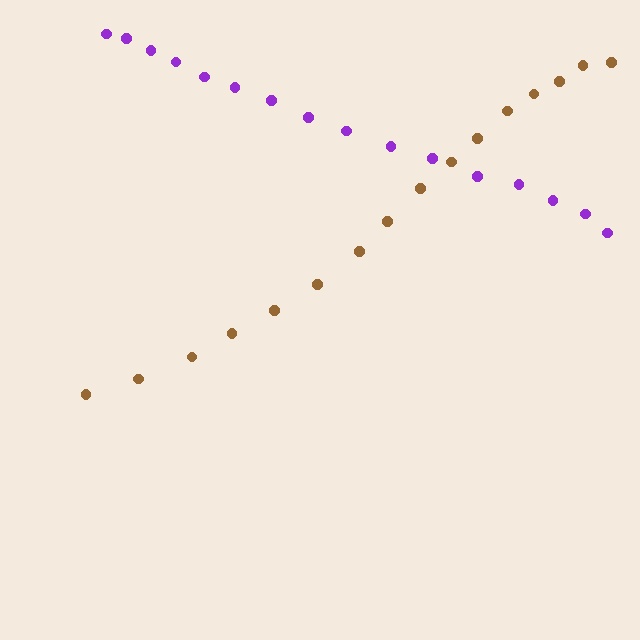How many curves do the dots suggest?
There are 2 distinct paths.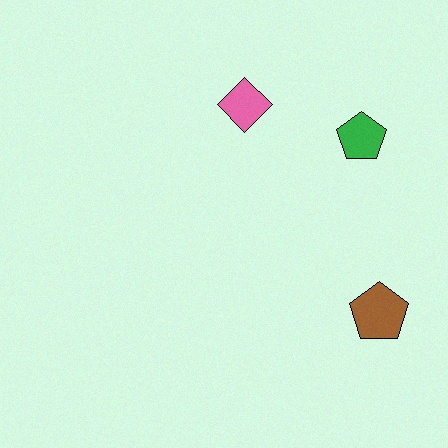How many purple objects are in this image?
There are no purple objects.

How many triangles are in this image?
There are no triangles.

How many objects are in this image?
There are 3 objects.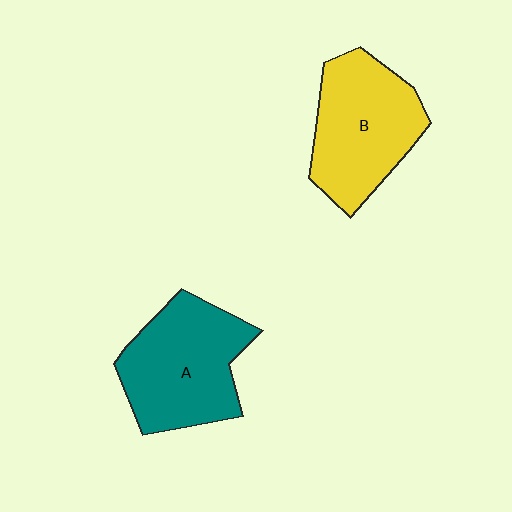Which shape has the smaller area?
Shape B (yellow).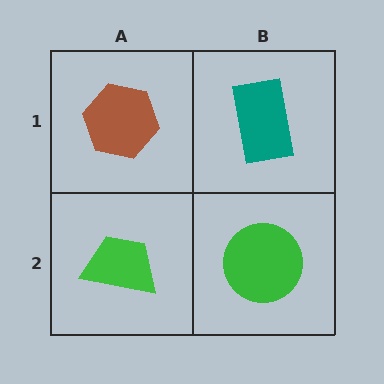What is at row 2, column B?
A green circle.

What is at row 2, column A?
A green trapezoid.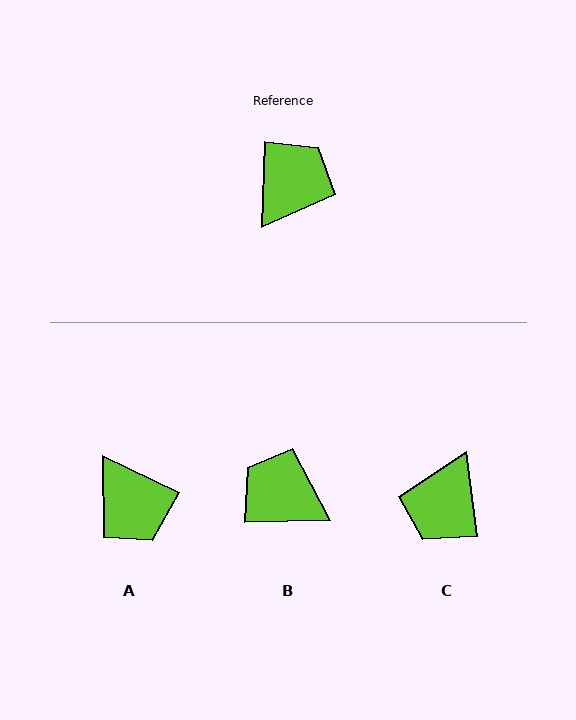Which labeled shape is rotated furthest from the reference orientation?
C, about 170 degrees away.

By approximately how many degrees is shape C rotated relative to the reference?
Approximately 170 degrees clockwise.